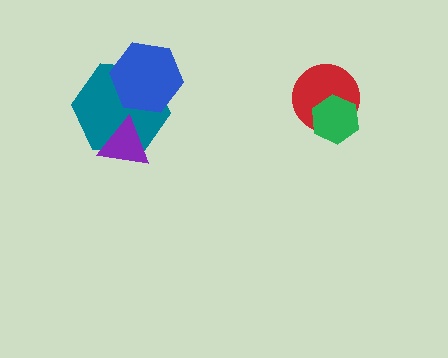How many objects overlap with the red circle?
1 object overlaps with the red circle.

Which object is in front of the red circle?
The green hexagon is in front of the red circle.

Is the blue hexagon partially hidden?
No, no other shape covers it.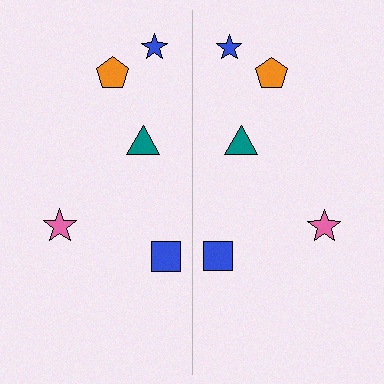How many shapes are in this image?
There are 10 shapes in this image.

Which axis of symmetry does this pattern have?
The pattern has a vertical axis of symmetry running through the center of the image.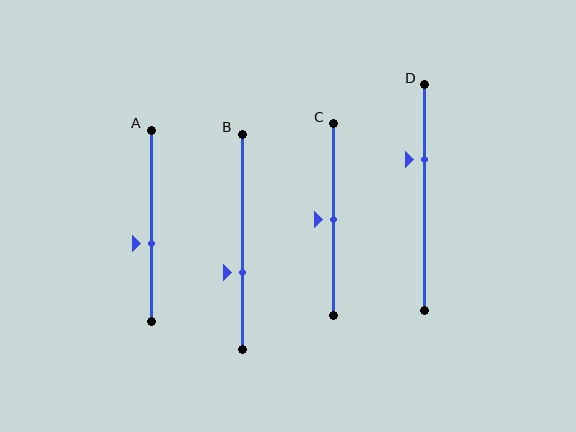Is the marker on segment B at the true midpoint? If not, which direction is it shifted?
No, the marker on segment B is shifted downward by about 14% of the segment length.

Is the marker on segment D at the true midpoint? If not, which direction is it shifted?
No, the marker on segment D is shifted upward by about 17% of the segment length.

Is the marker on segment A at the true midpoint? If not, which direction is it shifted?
No, the marker on segment A is shifted downward by about 9% of the segment length.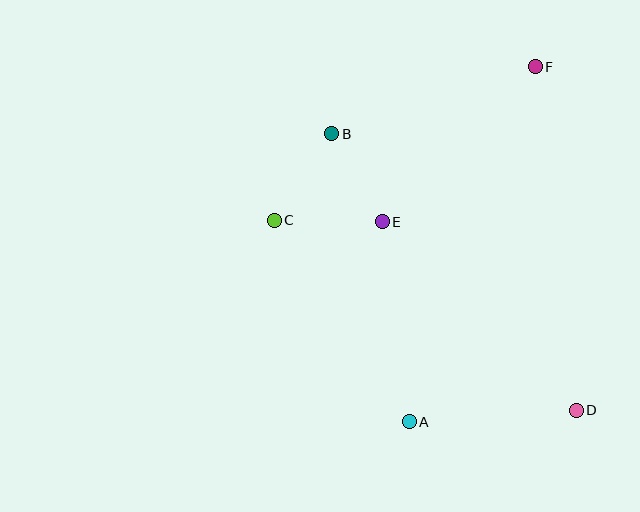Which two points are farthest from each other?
Points A and F are farthest from each other.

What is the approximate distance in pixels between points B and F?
The distance between B and F is approximately 214 pixels.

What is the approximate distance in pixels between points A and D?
The distance between A and D is approximately 167 pixels.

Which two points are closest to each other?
Points B and E are closest to each other.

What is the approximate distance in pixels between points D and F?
The distance between D and F is approximately 346 pixels.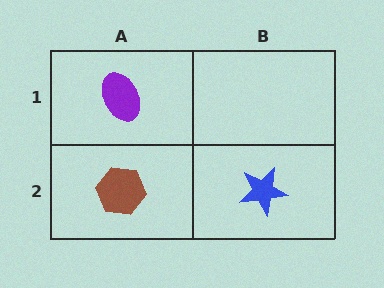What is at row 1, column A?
A purple ellipse.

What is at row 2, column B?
A blue star.